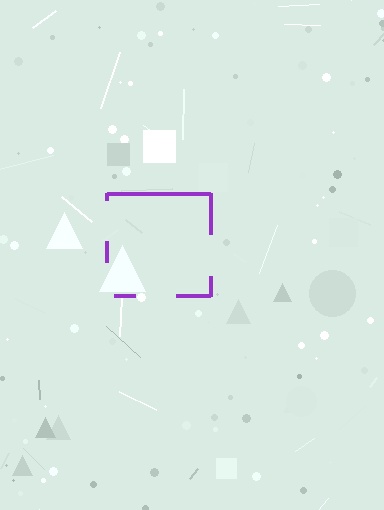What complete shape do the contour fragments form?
The contour fragments form a square.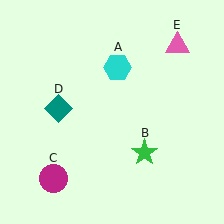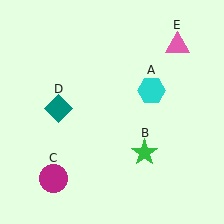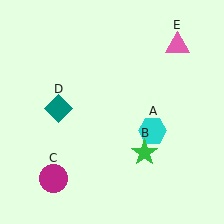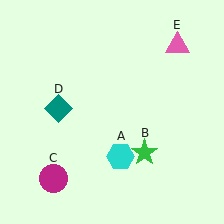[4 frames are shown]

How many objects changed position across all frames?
1 object changed position: cyan hexagon (object A).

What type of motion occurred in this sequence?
The cyan hexagon (object A) rotated clockwise around the center of the scene.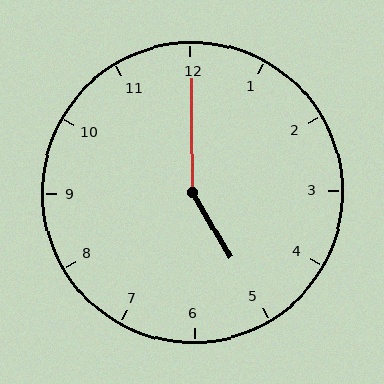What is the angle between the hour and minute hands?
Approximately 150 degrees.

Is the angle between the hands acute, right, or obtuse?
It is obtuse.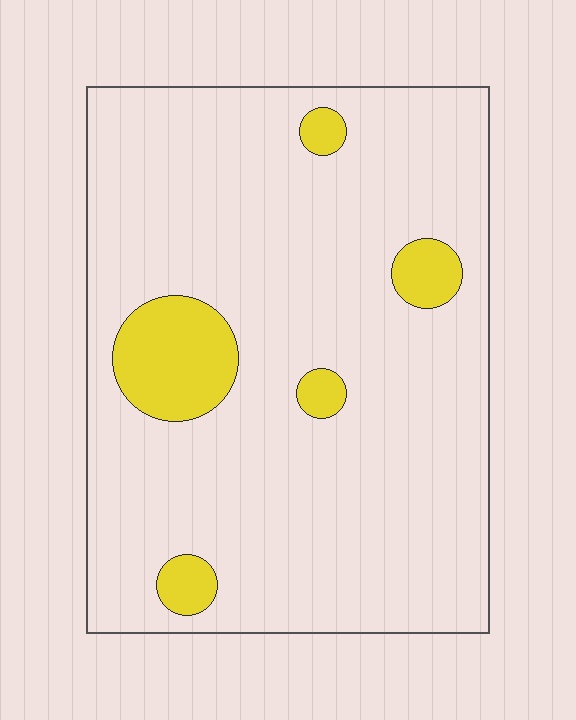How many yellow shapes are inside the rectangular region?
5.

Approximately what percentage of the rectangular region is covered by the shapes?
Approximately 10%.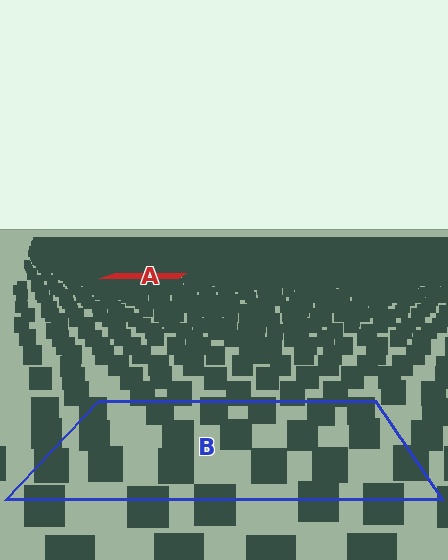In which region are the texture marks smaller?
The texture marks are smaller in region A, because it is farther away.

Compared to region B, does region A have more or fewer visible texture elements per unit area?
Region A has more texture elements per unit area — they are packed more densely because it is farther away.